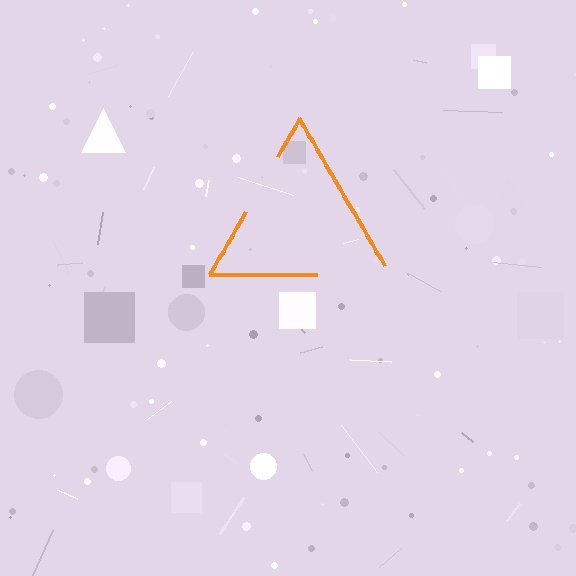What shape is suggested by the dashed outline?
The dashed outline suggests a triangle.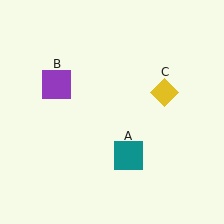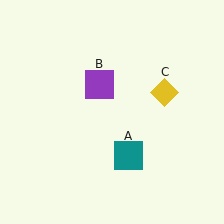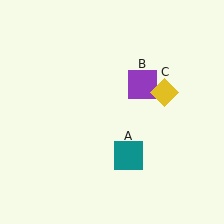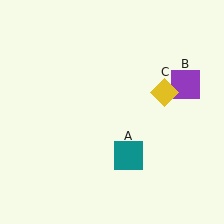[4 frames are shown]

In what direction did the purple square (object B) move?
The purple square (object B) moved right.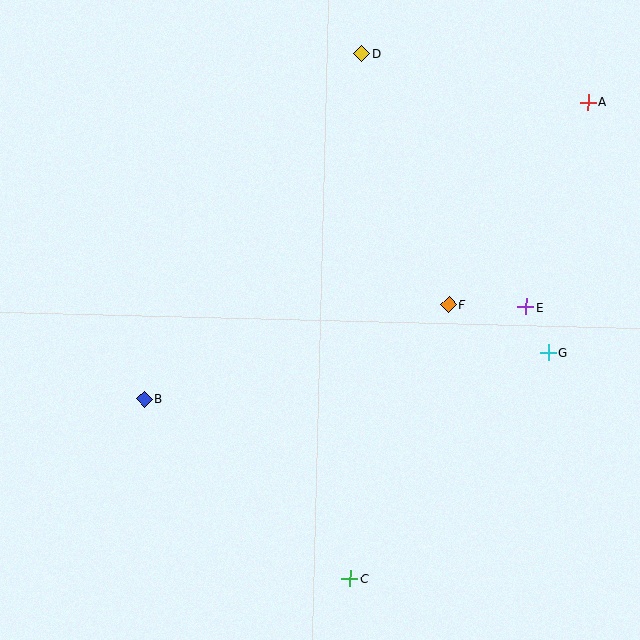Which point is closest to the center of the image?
Point F at (449, 305) is closest to the center.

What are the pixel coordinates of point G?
Point G is at (549, 352).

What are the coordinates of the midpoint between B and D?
The midpoint between B and D is at (253, 226).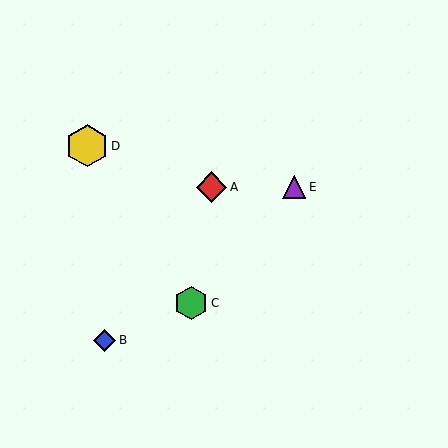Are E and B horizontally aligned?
No, E is at y≈187 and B is at y≈340.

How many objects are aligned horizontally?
2 objects (A, E) are aligned horizontally.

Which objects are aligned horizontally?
Objects A, E are aligned horizontally.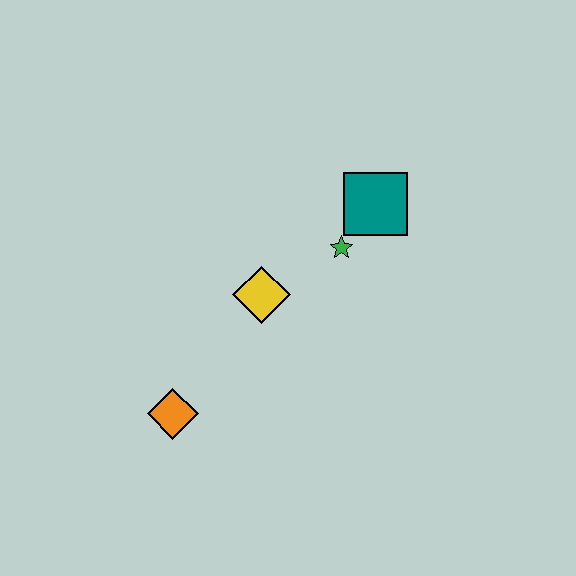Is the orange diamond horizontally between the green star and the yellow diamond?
No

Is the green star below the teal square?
Yes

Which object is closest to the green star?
The teal square is closest to the green star.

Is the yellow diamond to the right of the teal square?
No